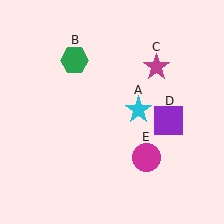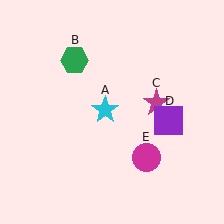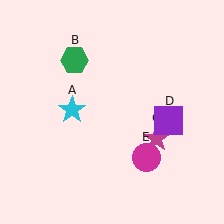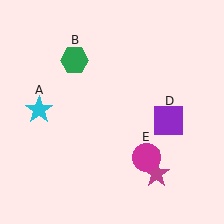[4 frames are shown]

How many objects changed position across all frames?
2 objects changed position: cyan star (object A), magenta star (object C).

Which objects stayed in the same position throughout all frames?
Green hexagon (object B) and purple square (object D) and magenta circle (object E) remained stationary.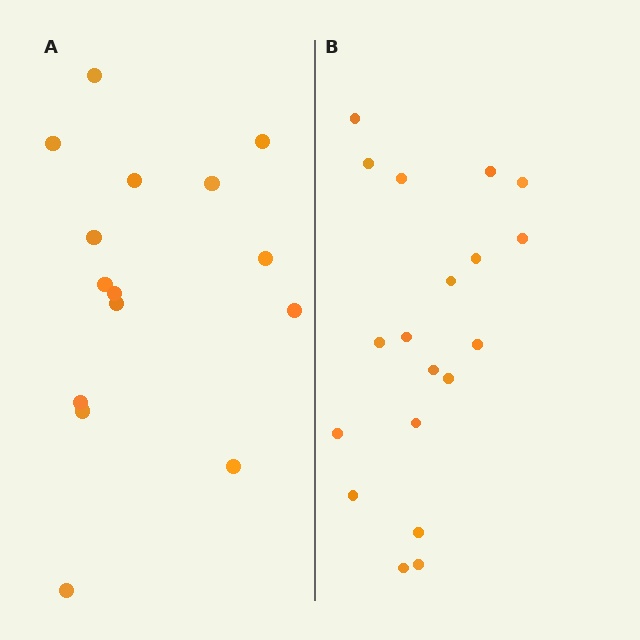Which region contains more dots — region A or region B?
Region B (the right region) has more dots.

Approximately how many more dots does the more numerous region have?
Region B has about 4 more dots than region A.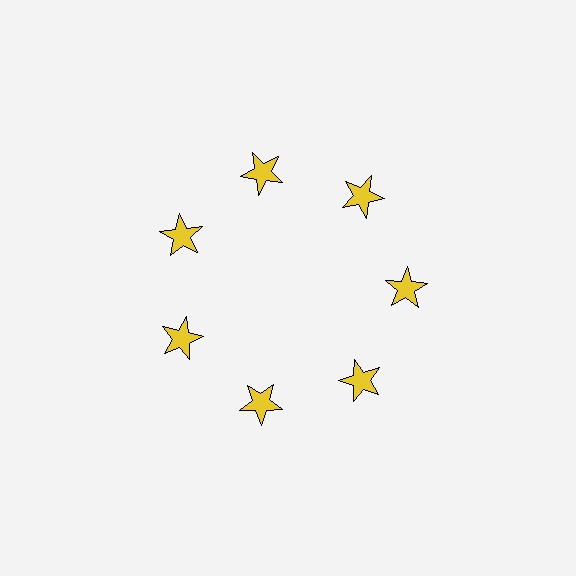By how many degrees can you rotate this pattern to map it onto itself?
The pattern maps onto itself every 51 degrees of rotation.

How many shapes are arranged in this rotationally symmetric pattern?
There are 7 shapes, arranged in 7 groups of 1.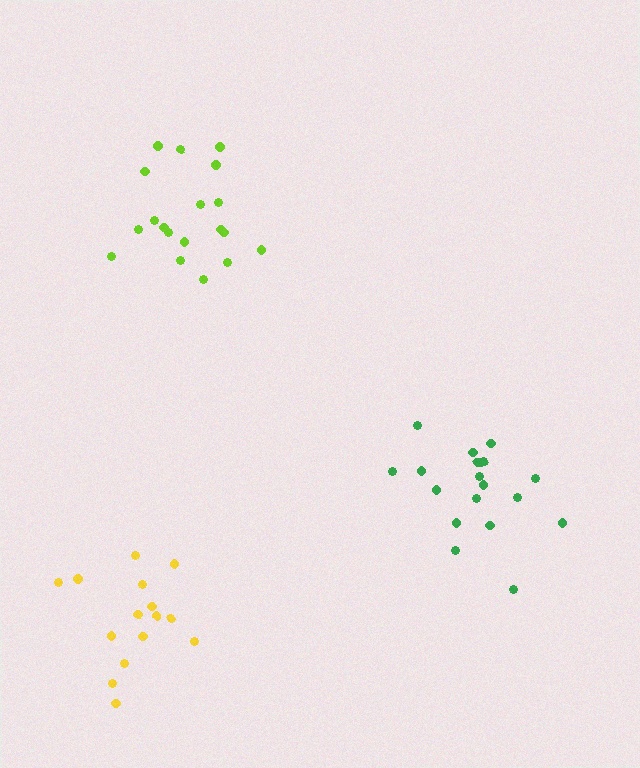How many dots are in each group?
Group 1: 19 dots, Group 2: 19 dots, Group 3: 15 dots (53 total).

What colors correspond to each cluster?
The clusters are colored: lime, green, yellow.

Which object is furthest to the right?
The green cluster is rightmost.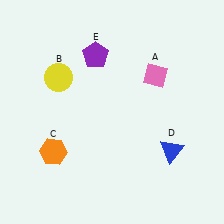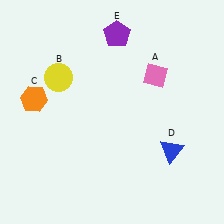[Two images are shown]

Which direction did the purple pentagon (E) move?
The purple pentagon (E) moved right.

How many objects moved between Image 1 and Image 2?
2 objects moved between the two images.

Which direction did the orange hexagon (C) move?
The orange hexagon (C) moved up.